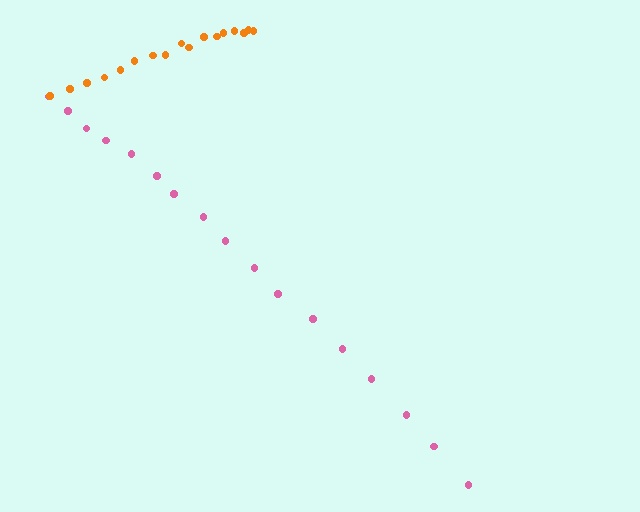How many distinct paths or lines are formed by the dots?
There are 2 distinct paths.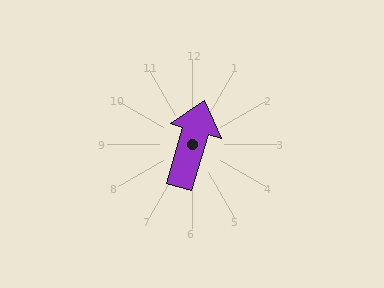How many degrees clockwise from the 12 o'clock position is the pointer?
Approximately 17 degrees.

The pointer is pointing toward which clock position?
Roughly 1 o'clock.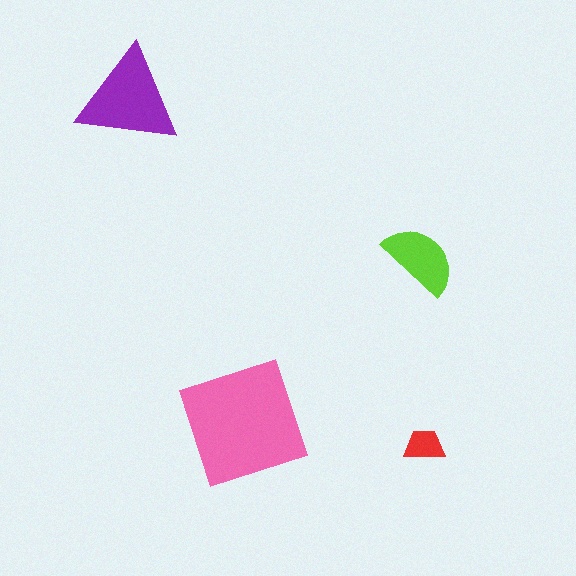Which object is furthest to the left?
The purple triangle is leftmost.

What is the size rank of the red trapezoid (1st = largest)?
4th.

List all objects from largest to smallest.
The pink square, the purple triangle, the lime semicircle, the red trapezoid.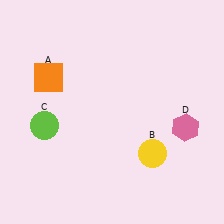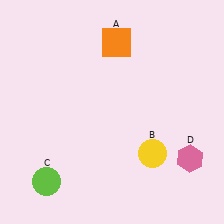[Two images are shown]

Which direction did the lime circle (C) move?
The lime circle (C) moved down.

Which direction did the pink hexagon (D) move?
The pink hexagon (D) moved down.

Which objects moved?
The objects that moved are: the orange square (A), the lime circle (C), the pink hexagon (D).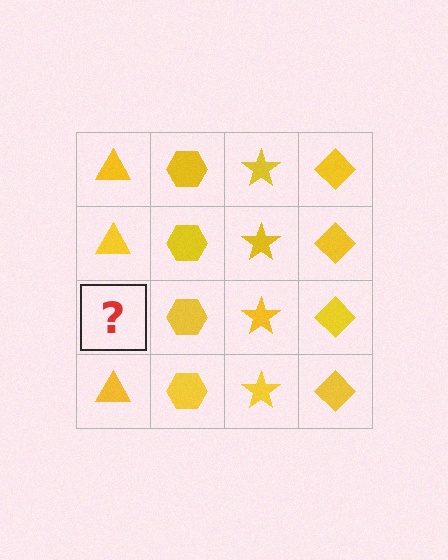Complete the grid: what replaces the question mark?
The question mark should be replaced with a yellow triangle.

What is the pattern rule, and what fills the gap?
The rule is that each column has a consistent shape. The gap should be filled with a yellow triangle.